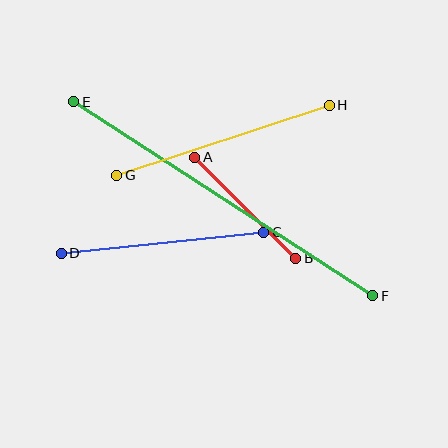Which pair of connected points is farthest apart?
Points E and F are farthest apart.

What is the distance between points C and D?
The distance is approximately 204 pixels.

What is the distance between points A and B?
The distance is approximately 143 pixels.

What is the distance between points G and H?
The distance is approximately 224 pixels.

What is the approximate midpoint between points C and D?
The midpoint is at approximately (162, 243) pixels.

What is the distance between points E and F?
The distance is approximately 357 pixels.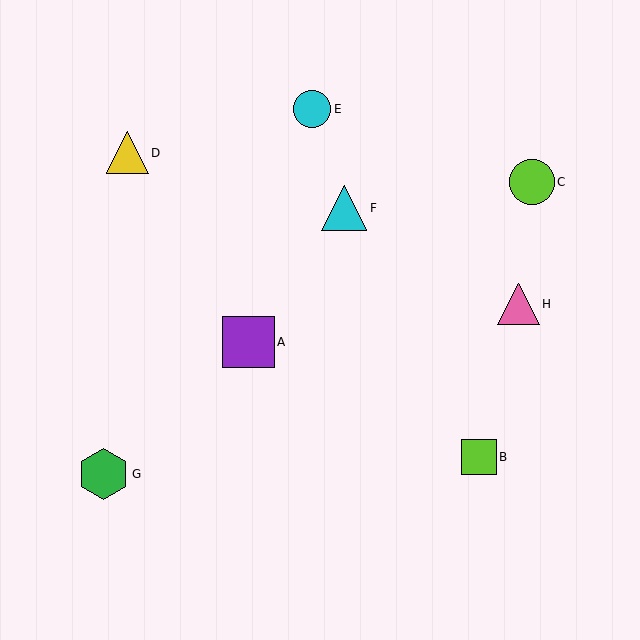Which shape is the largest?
The purple square (labeled A) is the largest.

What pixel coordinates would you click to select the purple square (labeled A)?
Click at (249, 342) to select the purple square A.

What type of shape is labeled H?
Shape H is a pink triangle.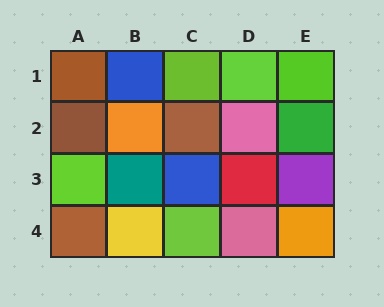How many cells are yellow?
1 cell is yellow.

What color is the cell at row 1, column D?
Lime.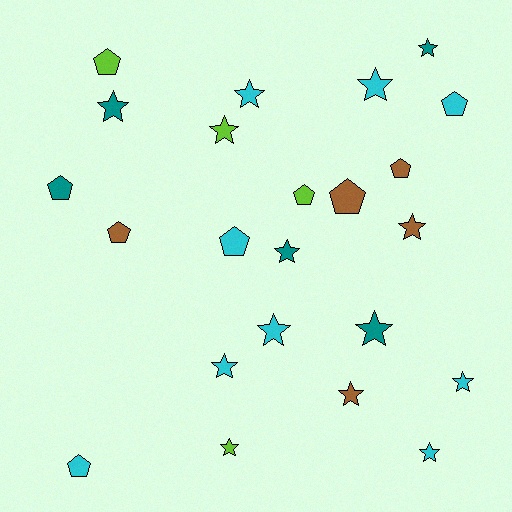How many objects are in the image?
There are 23 objects.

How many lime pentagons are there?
There are 2 lime pentagons.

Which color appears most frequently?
Cyan, with 9 objects.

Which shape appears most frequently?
Star, with 14 objects.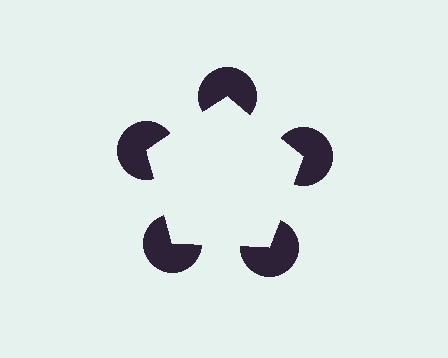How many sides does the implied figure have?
5 sides.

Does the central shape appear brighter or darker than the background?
It typically appears slightly brighter than the background, even though no actual brightness change is drawn.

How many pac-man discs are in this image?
There are 5 — one at each vertex of the illusory pentagon.